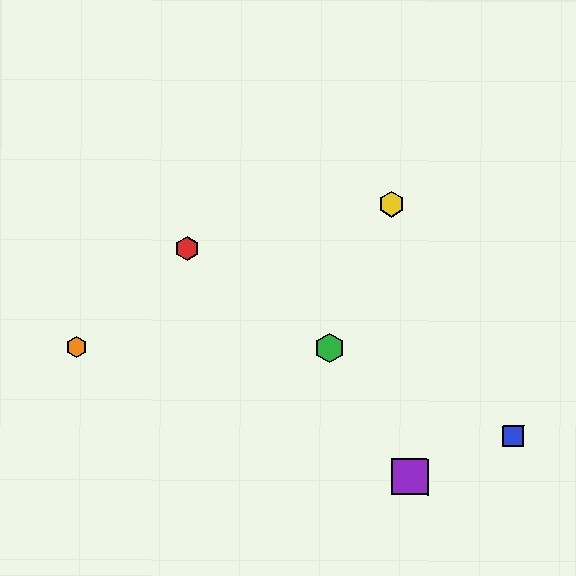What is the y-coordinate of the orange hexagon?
The orange hexagon is at y≈347.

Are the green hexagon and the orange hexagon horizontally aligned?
Yes, both are at y≈348.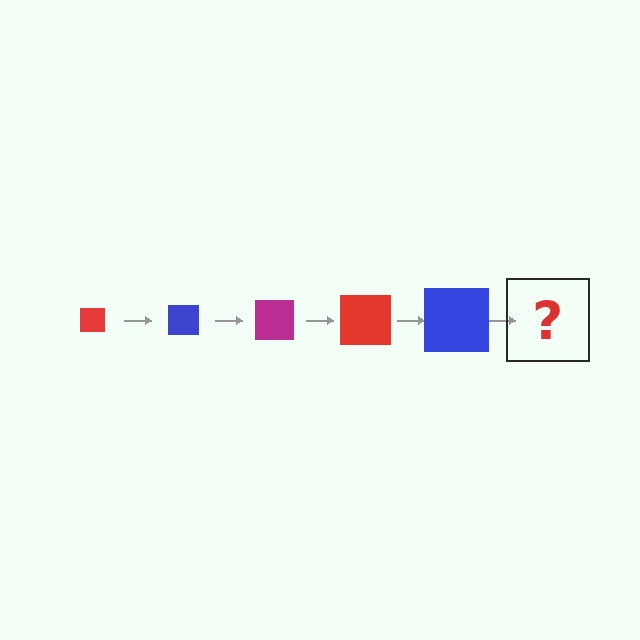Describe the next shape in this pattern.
It should be a magenta square, larger than the previous one.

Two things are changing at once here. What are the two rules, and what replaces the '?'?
The two rules are that the square grows larger each step and the color cycles through red, blue, and magenta. The '?' should be a magenta square, larger than the previous one.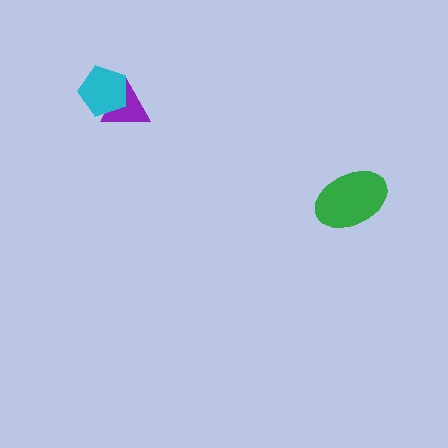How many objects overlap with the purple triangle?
1 object overlaps with the purple triangle.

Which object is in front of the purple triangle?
The cyan pentagon is in front of the purple triangle.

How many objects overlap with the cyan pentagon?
1 object overlaps with the cyan pentagon.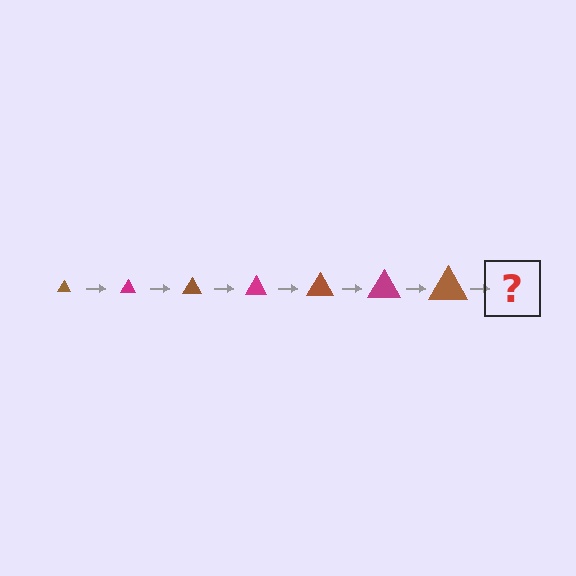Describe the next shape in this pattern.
It should be a magenta triangle, larger than the previous one.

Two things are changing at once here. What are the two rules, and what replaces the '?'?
The two rules are that the triangle grows larger each step and the color cycles through brown and magenta. The '?' should be a magenta triangle, larger than the previous one.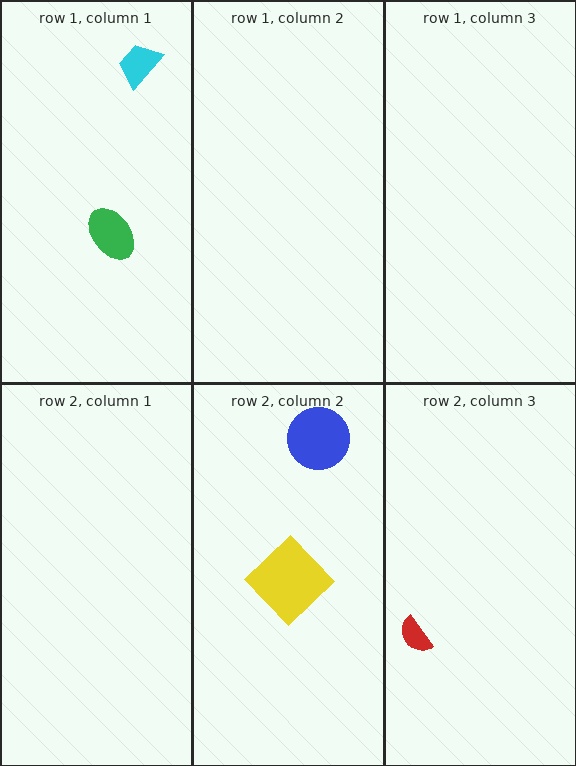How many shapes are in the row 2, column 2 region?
2.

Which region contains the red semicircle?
The row 2, column 3 region.